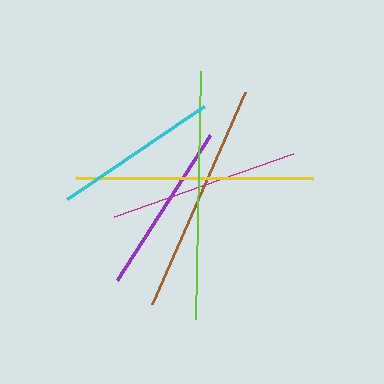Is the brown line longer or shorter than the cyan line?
The brown line is longer than the cyan line.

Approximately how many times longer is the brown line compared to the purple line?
The brown line is approximately 1.3 times the length of the purple line.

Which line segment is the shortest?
The cyan line is the shortest at approximately 166 pixels.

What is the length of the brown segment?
The brown segment is approximately 232 pixels long.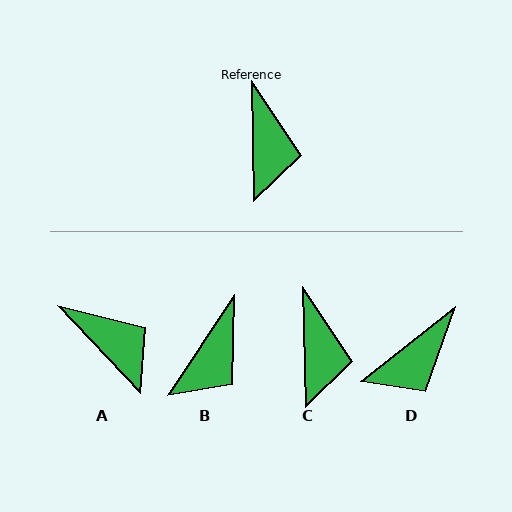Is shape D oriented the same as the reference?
No, it is off by about 53 degrees.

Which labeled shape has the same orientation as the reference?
C.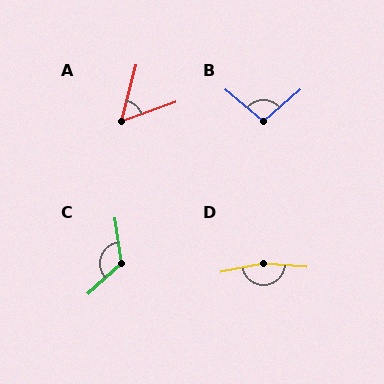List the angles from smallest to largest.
A (56°), B (99°), C (123°), D (164°).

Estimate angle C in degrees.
Approximately 123 degrees.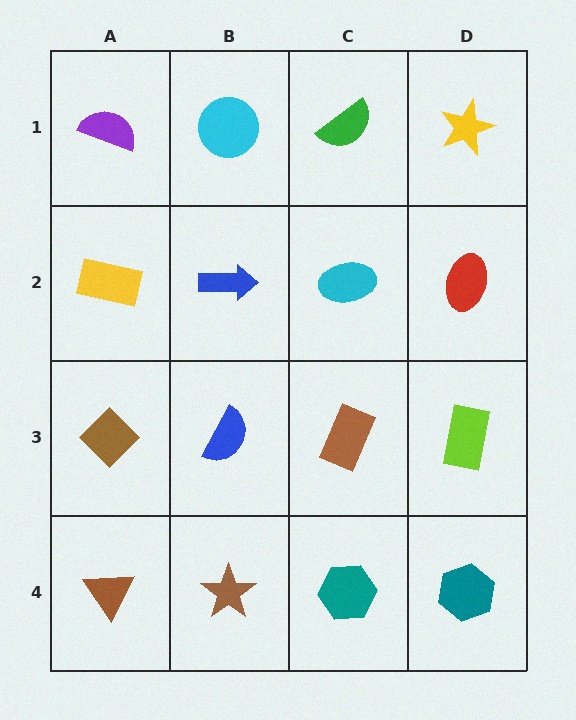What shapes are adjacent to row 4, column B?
A blue semicircle (row 3, column B), a brown triangle (row 4, column A), a teal hexagon (row 4, column C).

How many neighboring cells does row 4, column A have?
2.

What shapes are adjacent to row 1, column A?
A yellow rectangle (row 2, column A), a cyan circle (row 1, column B).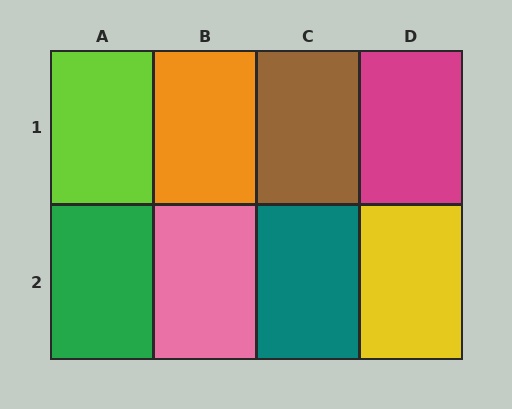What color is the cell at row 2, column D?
Yellow.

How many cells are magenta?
1 cell is magenta.